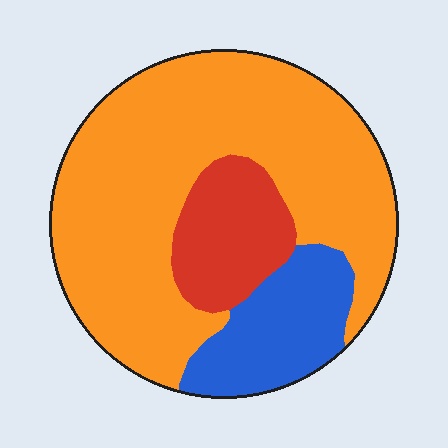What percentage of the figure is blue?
Blue takes up about one sixth (1/6) of the figure.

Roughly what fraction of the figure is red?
Red covers 15% of the figure.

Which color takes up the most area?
Orange, at roughly 70%.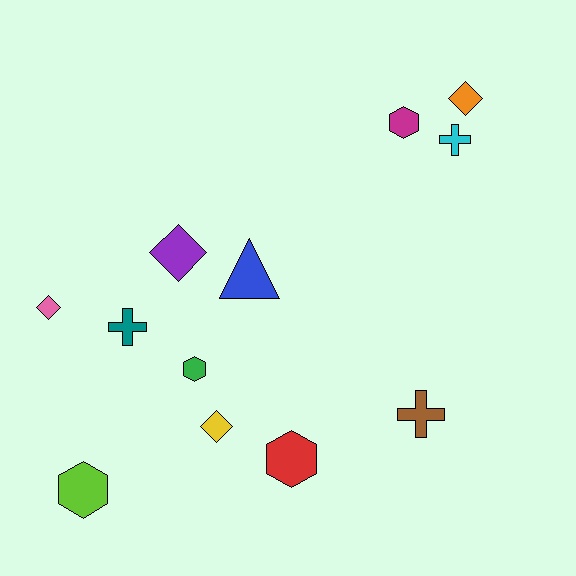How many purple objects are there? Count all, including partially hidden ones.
There is 1 purple object.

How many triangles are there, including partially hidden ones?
There is 1 triangle.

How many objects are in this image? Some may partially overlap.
There are 12 objects.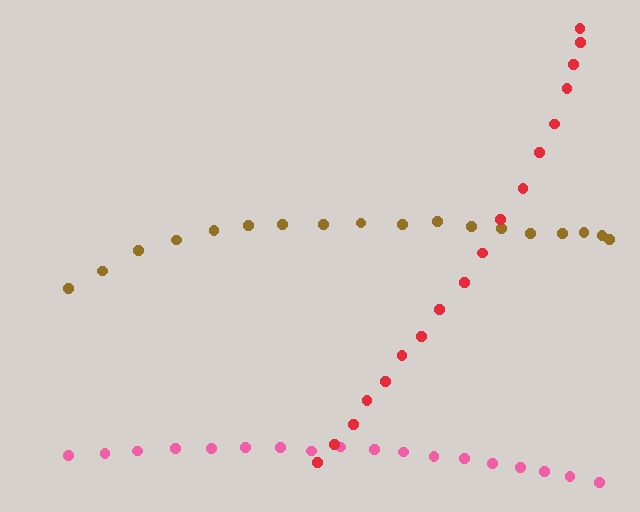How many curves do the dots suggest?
There are 3 distinct paths.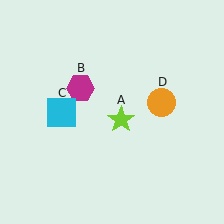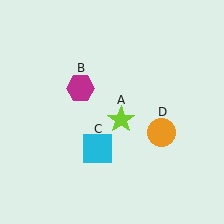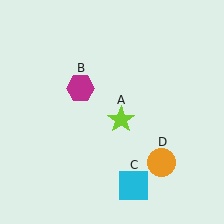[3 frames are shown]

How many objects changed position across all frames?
2 objects changed position: cyan square (object C), orange circle (object D).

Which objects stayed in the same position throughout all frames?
Lime star (object A) and magenta hexagon (object B) remained stationary.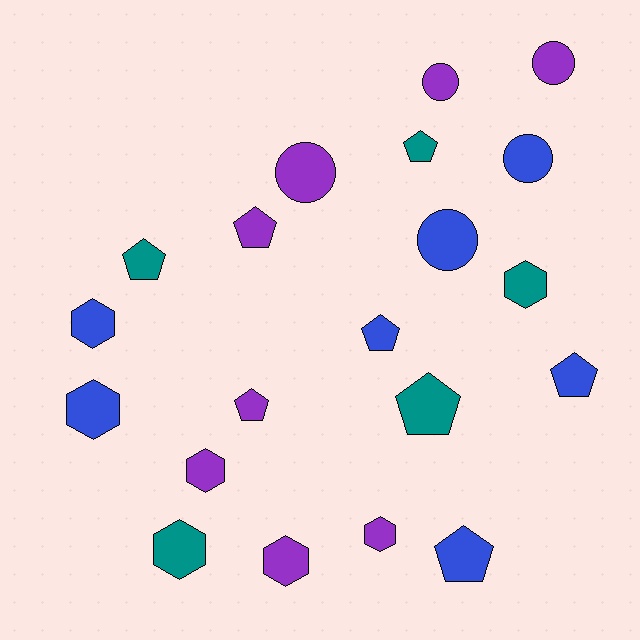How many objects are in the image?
There are 20 objects.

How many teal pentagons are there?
There are 3 teal pentagons.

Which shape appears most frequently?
Pentagon, with 8 objects.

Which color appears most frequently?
Purple, with 8 objects.